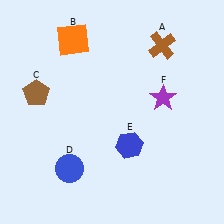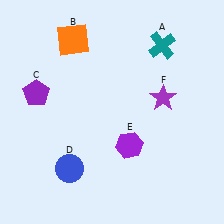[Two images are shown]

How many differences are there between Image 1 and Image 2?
There are 3 differences between the two images.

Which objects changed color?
A changed from brown to teal. C changed from brown to purple. E changed from blue to purple.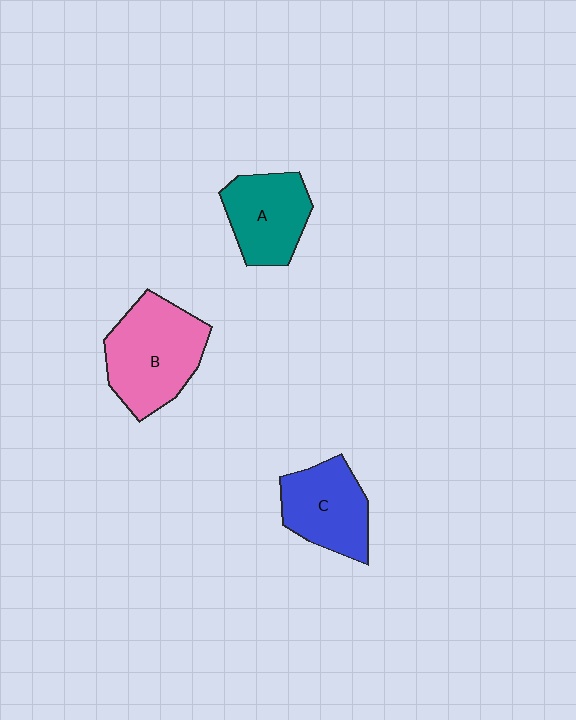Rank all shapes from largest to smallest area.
From largest to smallest: B (pink), C (blue), A (teal).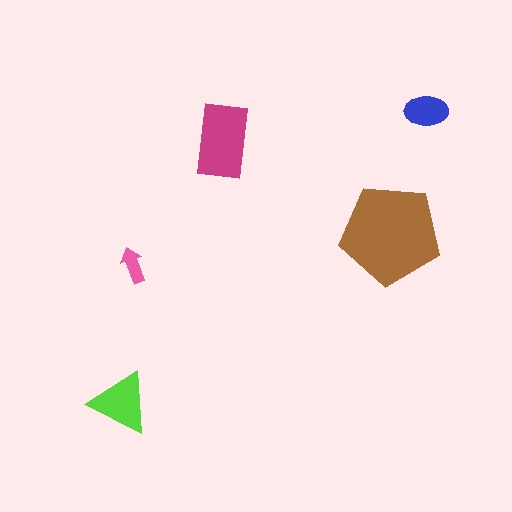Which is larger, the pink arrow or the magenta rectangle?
The magenta rectangle.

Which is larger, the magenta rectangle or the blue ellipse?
The magenta rectangle.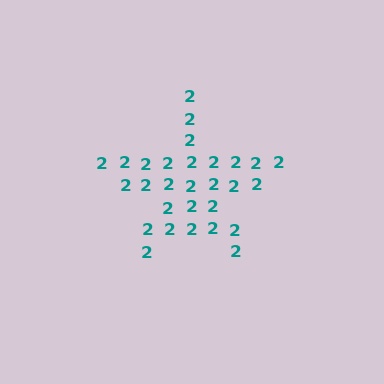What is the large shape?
The large shape is a star.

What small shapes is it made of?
It is made of small digit 2's.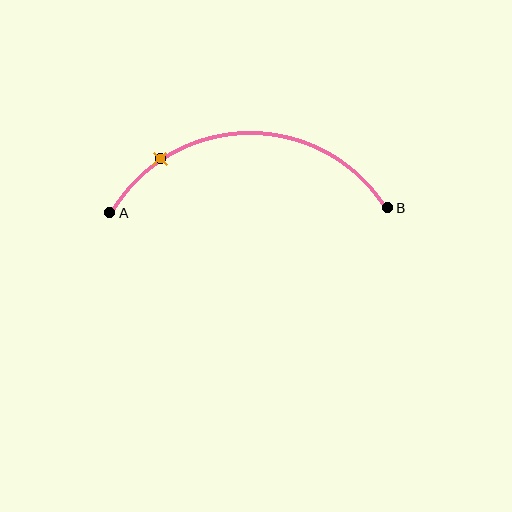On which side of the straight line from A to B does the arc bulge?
The arc bulges above the straight line connecting A and B.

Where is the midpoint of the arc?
The arc midpoint is the point on the curve farthest from the straight line joining A and B. It sits above that line.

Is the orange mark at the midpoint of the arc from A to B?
No. The orange mark lies on the arc but is closer to endpoint A. The arc midpoint would be at the point on the curve equidistant along the arc from both A and B.